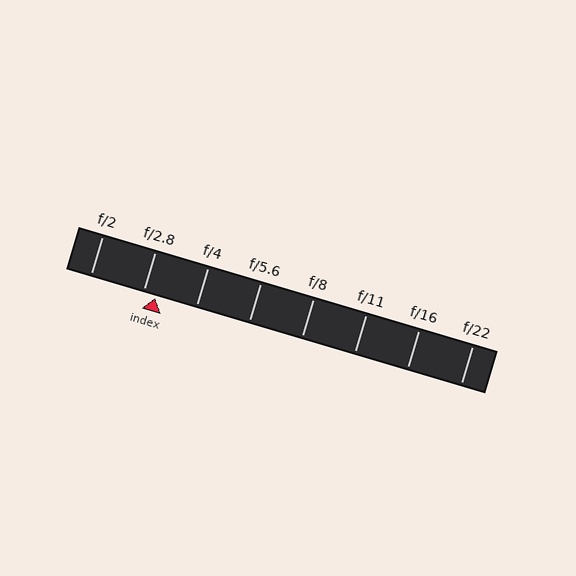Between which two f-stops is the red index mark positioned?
The index mark is between f/2.8 and f/4.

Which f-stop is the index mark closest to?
The index mark is closest to f/2.8.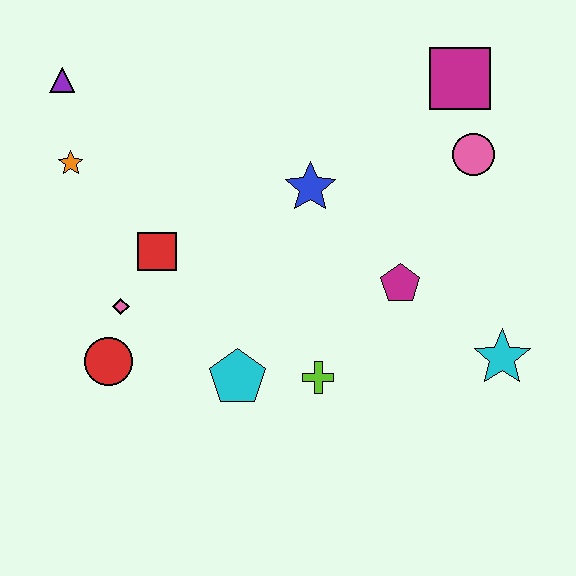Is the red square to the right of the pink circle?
No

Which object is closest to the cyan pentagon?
The lime cross is closest to the cyan pentagon.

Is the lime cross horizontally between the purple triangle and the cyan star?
Yes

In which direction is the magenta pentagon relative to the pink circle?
The magenta pentagon is below the pink circle.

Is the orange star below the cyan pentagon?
No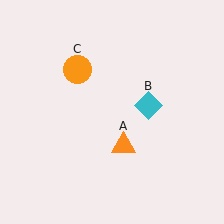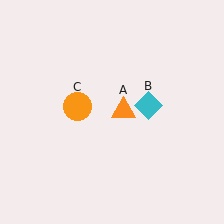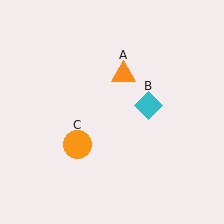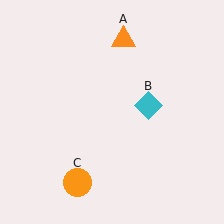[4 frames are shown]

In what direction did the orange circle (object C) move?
The orange circle (object C) moved down.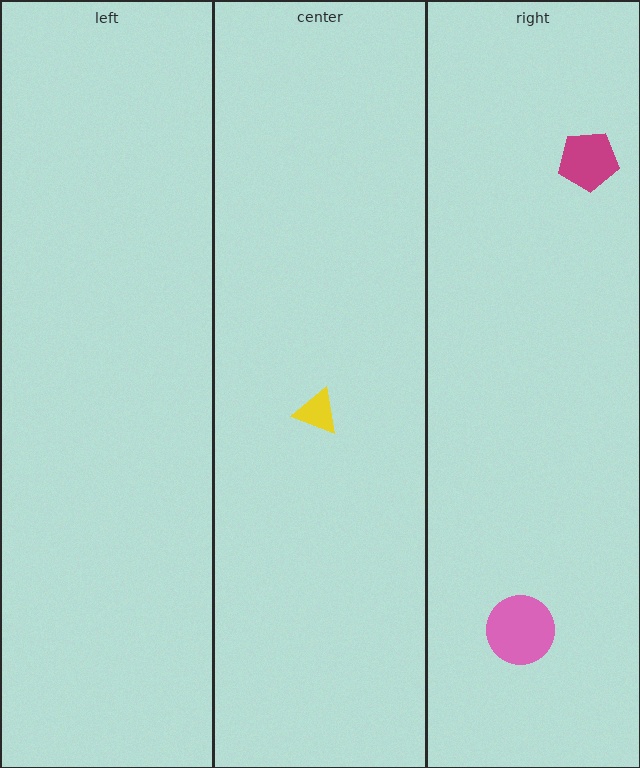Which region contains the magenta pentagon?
The right region.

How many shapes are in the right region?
2.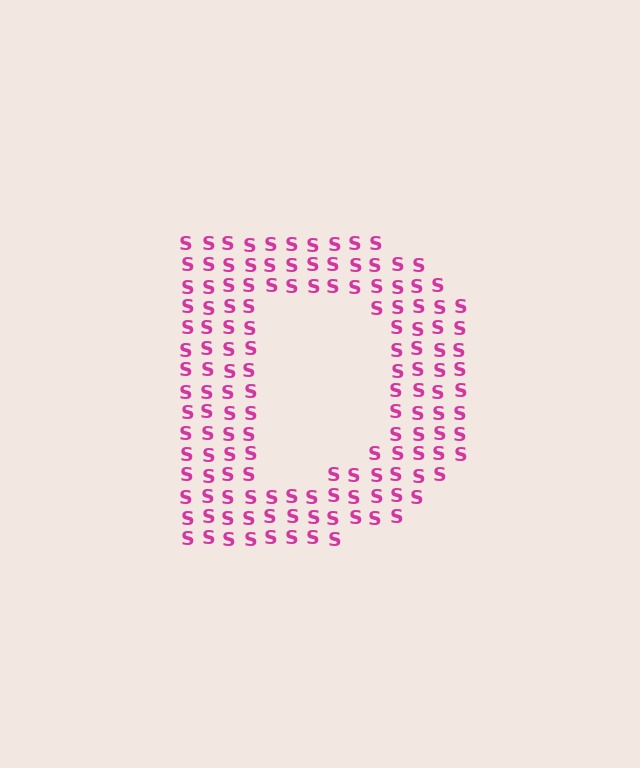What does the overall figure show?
The overall figure shows the letter D.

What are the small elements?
The small elements are letter S's.